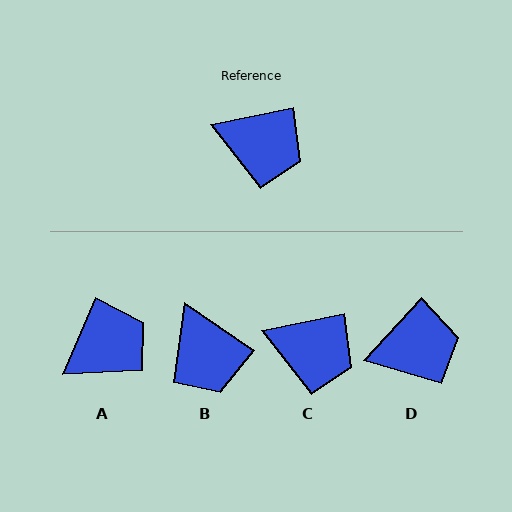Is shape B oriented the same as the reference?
No, it is off by about 46 degrees.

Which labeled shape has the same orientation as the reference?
C.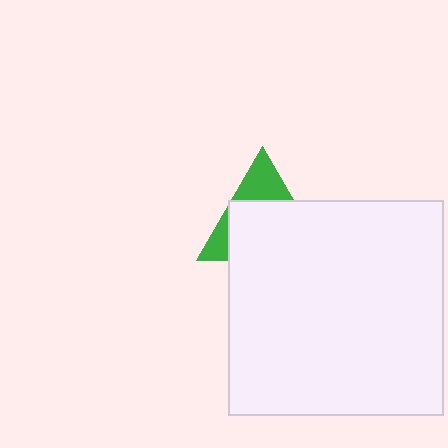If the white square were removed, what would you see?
You would see the complete green triangle.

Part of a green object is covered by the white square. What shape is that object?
It is a triangle.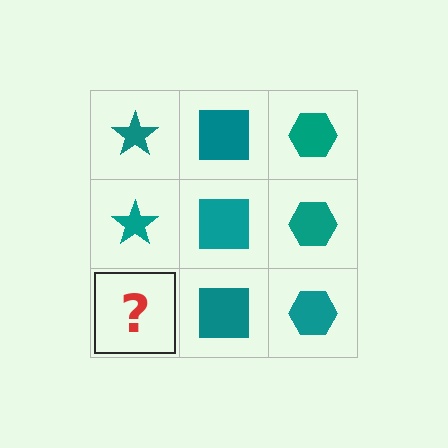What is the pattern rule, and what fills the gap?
The rule is that each column has a consistent shape. The gap should be filled with a teal star.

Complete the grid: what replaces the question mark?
The question mark should be replaced with a teal star.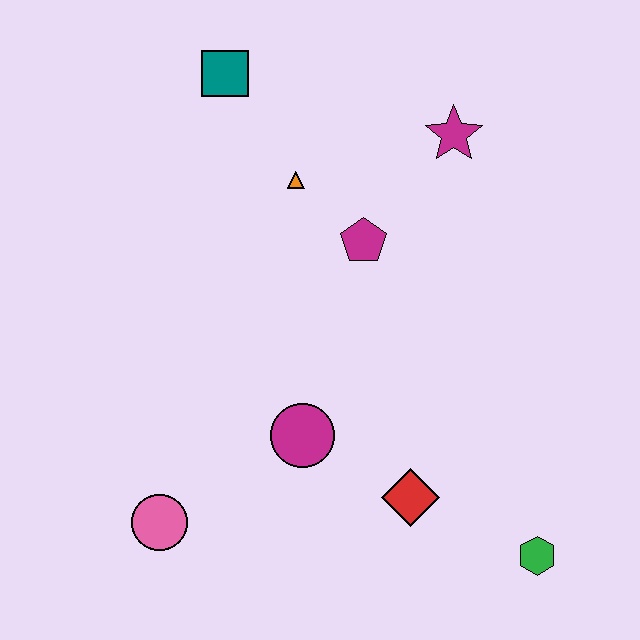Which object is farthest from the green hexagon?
The teal square is farthest from the green hexagon.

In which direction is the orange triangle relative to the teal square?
The orange triangle is below the teal square.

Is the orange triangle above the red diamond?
Yes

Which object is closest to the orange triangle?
The magenta pentagon is closest to the orange triangle.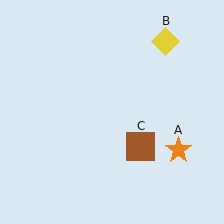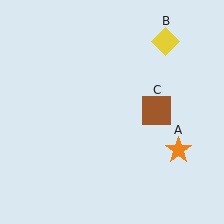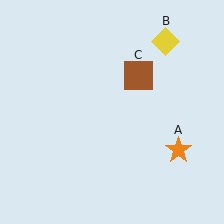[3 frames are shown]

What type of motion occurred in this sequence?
The brown square (object C) rotated counterclockwise around the center of the scene.